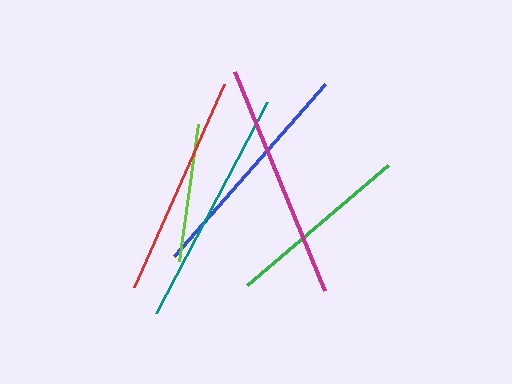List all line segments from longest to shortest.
From longest to shortest: teal, magenta, blue, red, green, lime.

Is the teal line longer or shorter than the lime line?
The teal line is longer than the lime line.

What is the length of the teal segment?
The teal segment is approximately 238 pixels long.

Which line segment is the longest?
The teal line is the longest at approximately 238 pixels.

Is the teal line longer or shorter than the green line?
The teal line is longer than the green line.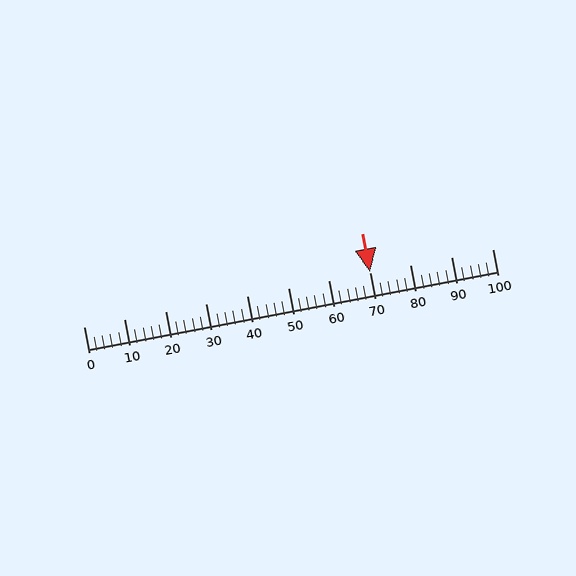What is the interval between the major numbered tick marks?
The major tick marks are spaced 10 units apart.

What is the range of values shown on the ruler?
The ruler shows values from 0 to 100.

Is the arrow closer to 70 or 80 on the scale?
The arrow is closer to 70.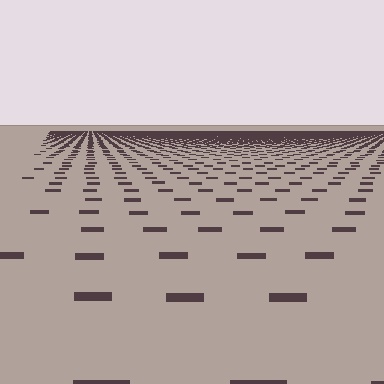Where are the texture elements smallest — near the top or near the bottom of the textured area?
Near the top.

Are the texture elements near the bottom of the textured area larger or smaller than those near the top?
Larger. Near the bottom, elements are closer to the viewer and appear at a bigger on-screen size.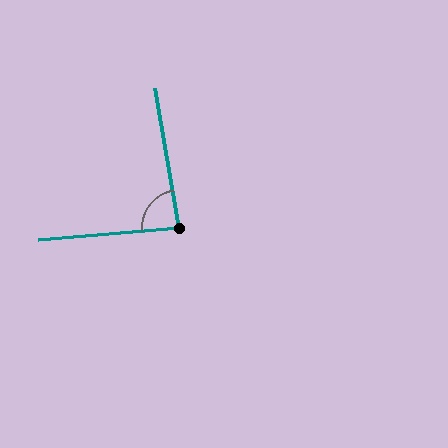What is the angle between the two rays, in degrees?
Approximately 85 degrees.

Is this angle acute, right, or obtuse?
It is approximately a right angle.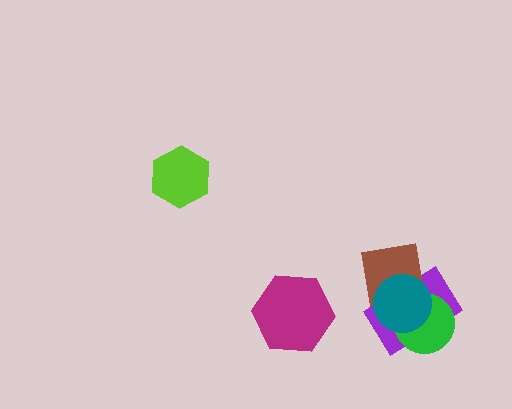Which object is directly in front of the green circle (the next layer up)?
The brown square is directly in front of the green circle.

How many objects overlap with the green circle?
3 objects overlap with the green circle.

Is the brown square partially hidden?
Yes, it is partially covered by another shape.